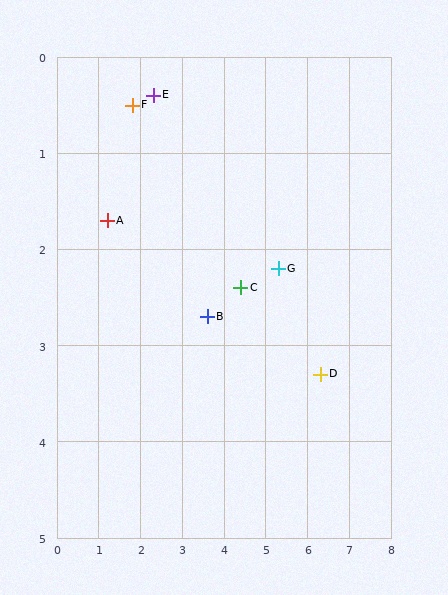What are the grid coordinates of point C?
Point C is at approximately (4.4, 2.4).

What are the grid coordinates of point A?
Point A is at approximately (1.2, 1.7).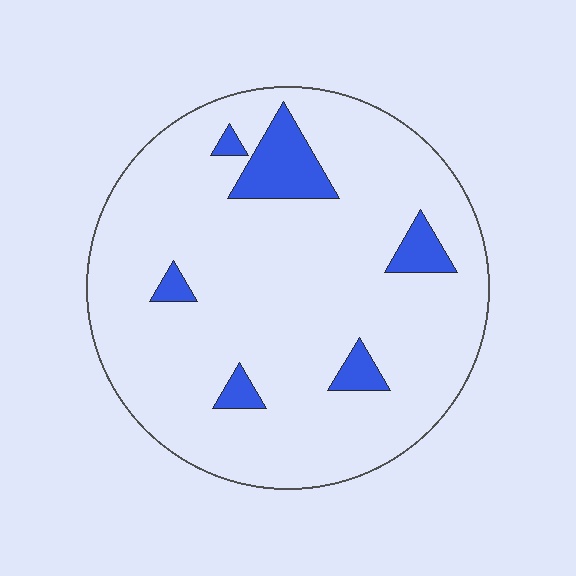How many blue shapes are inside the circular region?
6.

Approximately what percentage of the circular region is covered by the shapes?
Approximately 10%.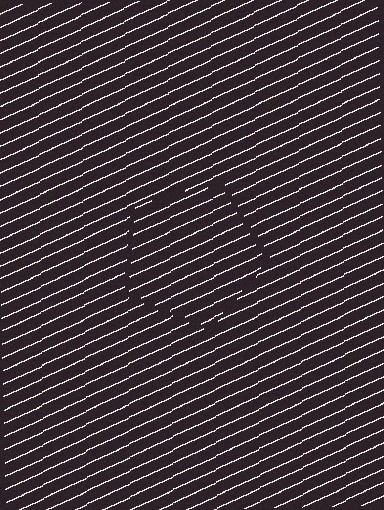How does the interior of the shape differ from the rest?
The interior of the shape contains the same grating, shifted by half a period — the contour is defined by the phase discontinuity where line-ends from the inner and outer gratings abut.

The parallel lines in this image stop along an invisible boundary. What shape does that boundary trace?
An illusory pentagon. The interior of the shape contains the same grating, shifted by half a period — the contour is defined by the phase discontinuity where line-ends from the inner and outer gratings abut.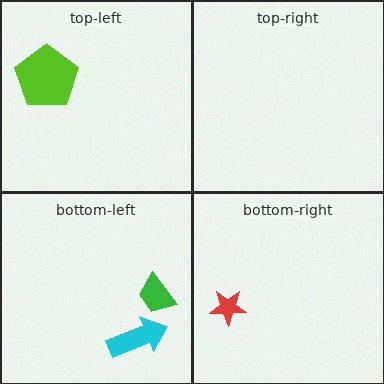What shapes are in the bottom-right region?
The red star.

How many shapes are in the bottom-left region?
2.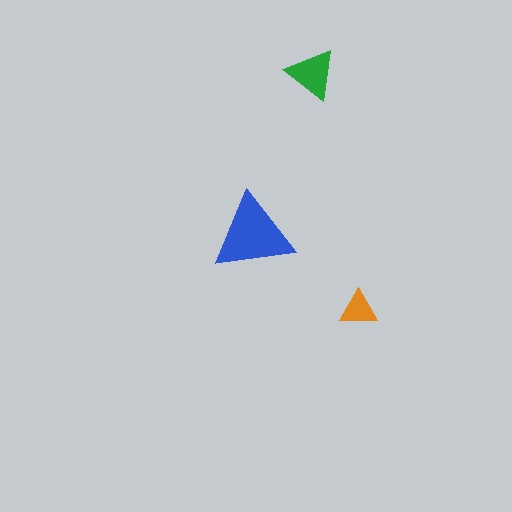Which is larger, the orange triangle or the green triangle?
The green one.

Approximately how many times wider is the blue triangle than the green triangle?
About 1.5 times wider.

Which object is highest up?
The green triangle is topmost.